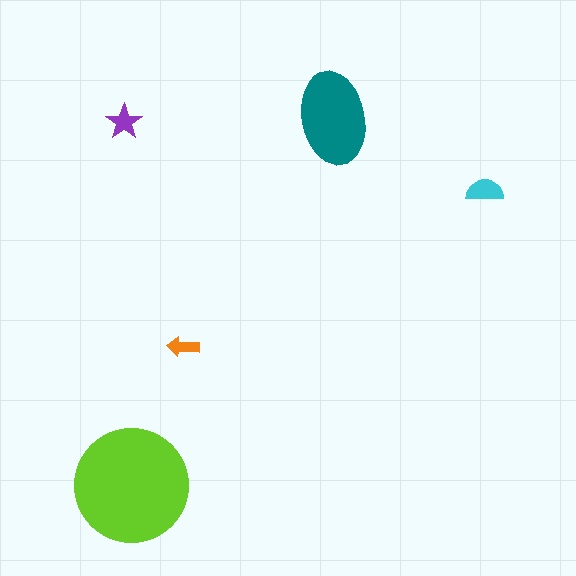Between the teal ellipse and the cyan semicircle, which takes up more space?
The teal ellipse.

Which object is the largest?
The lime circle.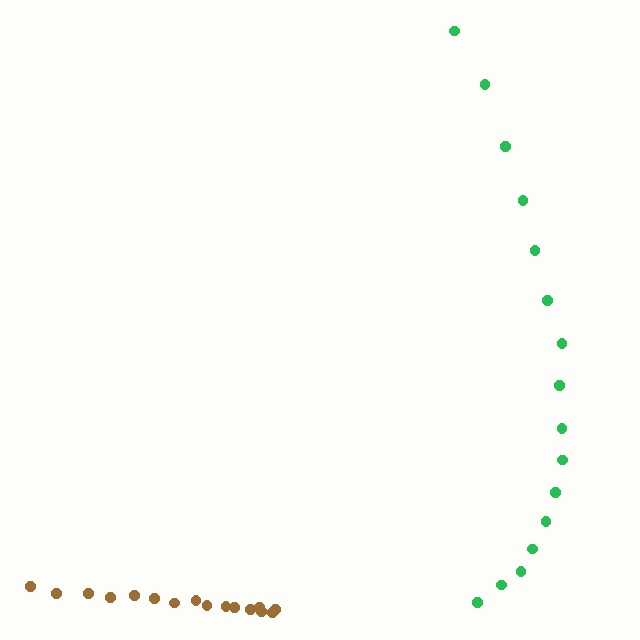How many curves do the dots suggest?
There are 2 distinct paths.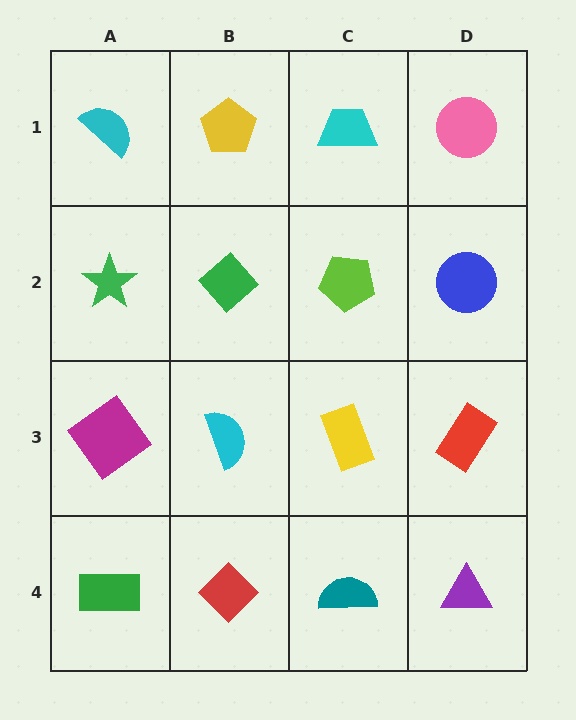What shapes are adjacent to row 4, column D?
A red rectangle (row 3, column D), a teal semicircle (row 4, column C).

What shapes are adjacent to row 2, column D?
A pink circle (row 1, column D), a red rectangle (row 3, column D), a lime pentagon (row 2, column C).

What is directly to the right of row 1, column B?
A cyan trapezoid.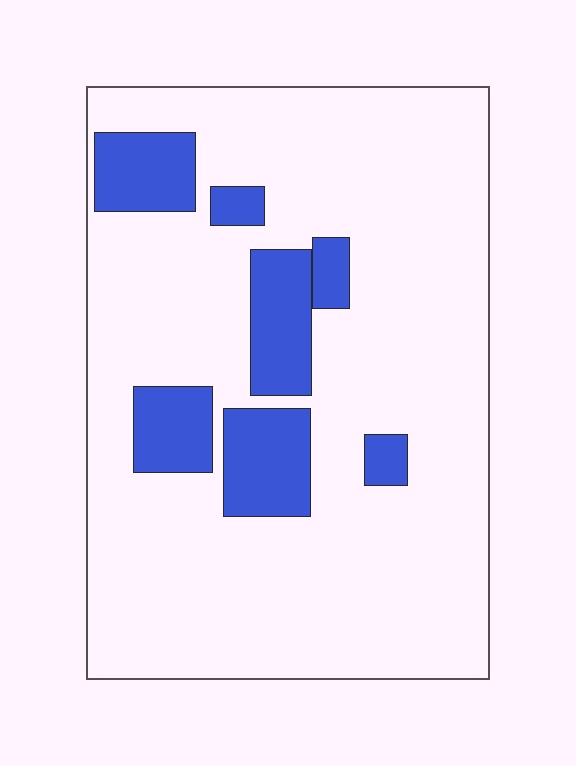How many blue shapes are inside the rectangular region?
7.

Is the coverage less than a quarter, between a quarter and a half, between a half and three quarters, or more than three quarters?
Less than a quarter.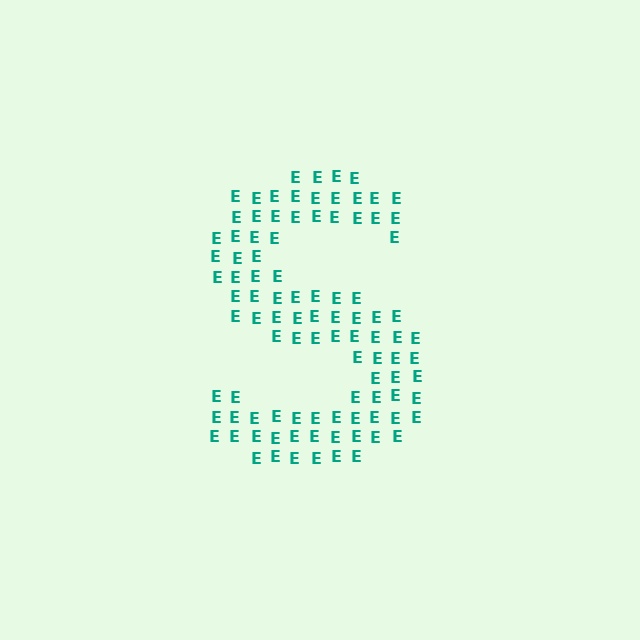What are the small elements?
The small elements are letter E's.